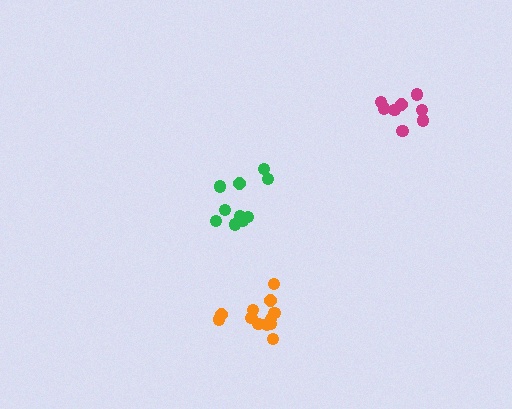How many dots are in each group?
Group 1: 10 dots, Group 2: 12 dots, Group 3: 8 dots (30 total).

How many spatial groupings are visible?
There are 3 spatial groupings.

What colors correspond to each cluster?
The clusters are colored: green, orange, magenta.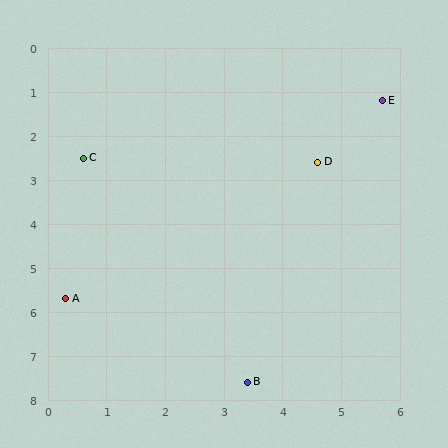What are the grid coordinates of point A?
Point A is at approximately (0.3, 5.7).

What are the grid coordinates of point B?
Point B is at approximately (3.4, 7.6).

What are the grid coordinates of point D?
Point D is at approximately (4.6, 2.6).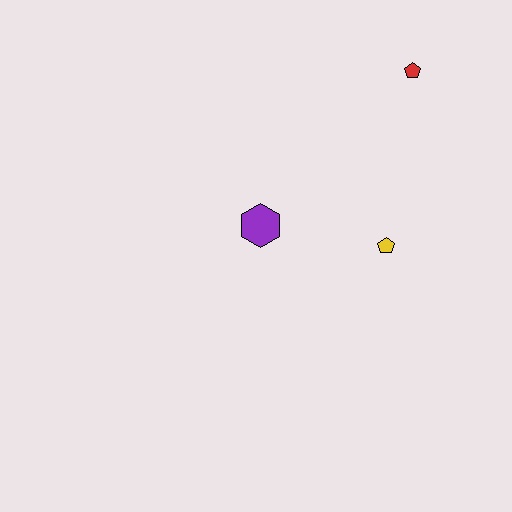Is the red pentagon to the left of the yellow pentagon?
No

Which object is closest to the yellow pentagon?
The purple hexagon is closest to the yellow pentagon.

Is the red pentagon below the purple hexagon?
No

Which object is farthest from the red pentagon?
The purple hexagon is farthest from the red pentagon.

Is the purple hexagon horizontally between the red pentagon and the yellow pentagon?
No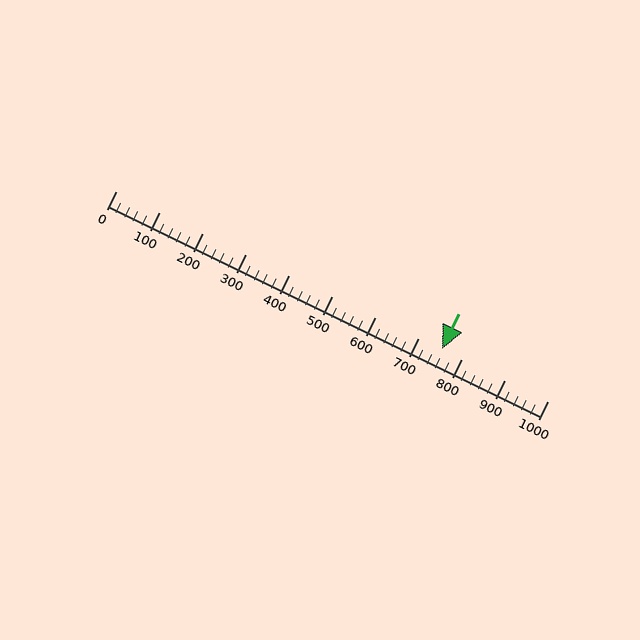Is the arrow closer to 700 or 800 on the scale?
The arrow is closer to 800.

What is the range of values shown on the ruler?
The ruler shows values from 0 to 1000.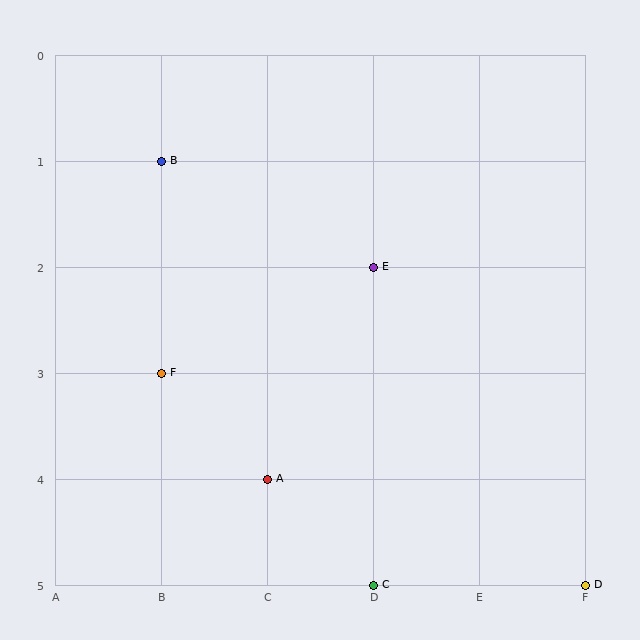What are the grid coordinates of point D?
Point D is at grid coordinates (F, 5).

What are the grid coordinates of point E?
Point E is at grid coordinates (D, 2).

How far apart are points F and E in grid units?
Points F and E are 2 columns and 1 row apart (about 2.2 grid units diagonally).